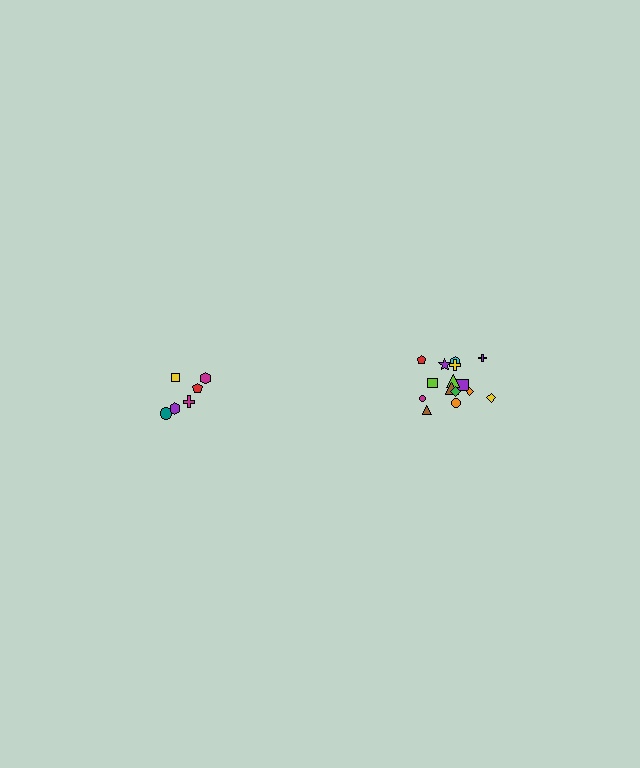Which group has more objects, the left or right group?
The right group.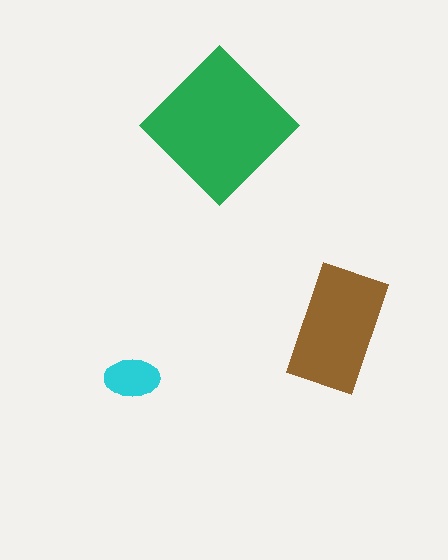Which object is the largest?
The green diamond.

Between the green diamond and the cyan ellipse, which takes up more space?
The green diamond.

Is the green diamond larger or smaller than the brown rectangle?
Larger.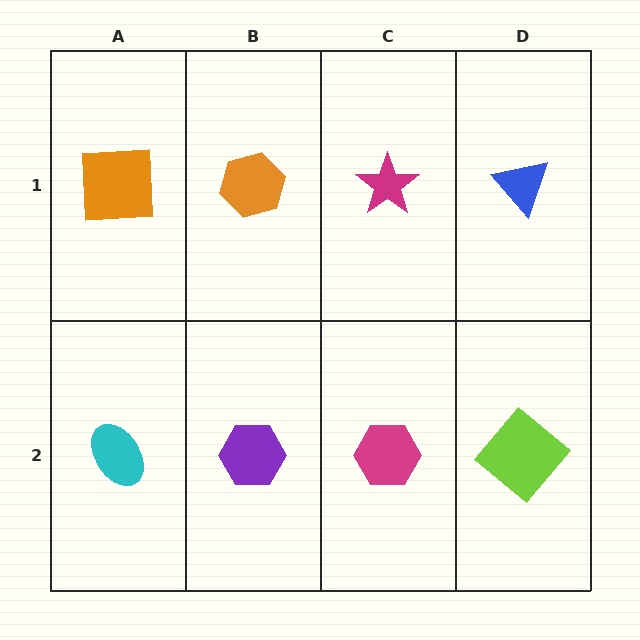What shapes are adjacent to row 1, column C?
A magenta hexagon (row 2, column C), an orange hexagon (row 1, column B), a blue triangle (row 1, column D).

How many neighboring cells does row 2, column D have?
2.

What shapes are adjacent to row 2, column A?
An orange square (row 1, column A), a purple hexagon (row 2, column B).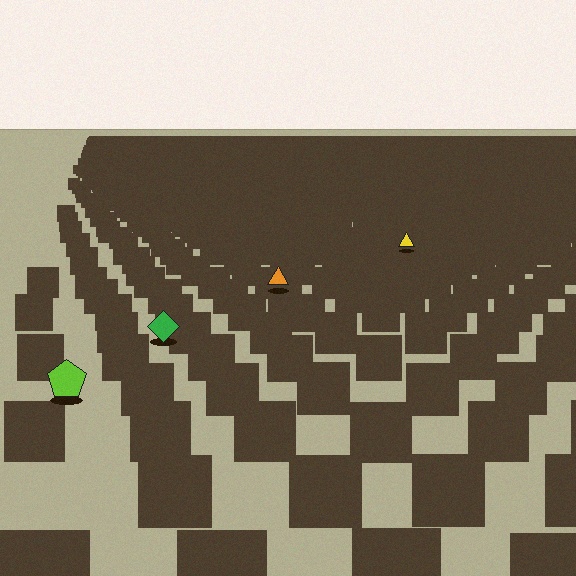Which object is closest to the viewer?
The lime pentagon is closest. The texture marks near it are larger and more spread out.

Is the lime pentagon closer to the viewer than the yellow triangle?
Yes. The lime pentagon is closer — you can tell from the texture gradient: the ground texture is coarser near it.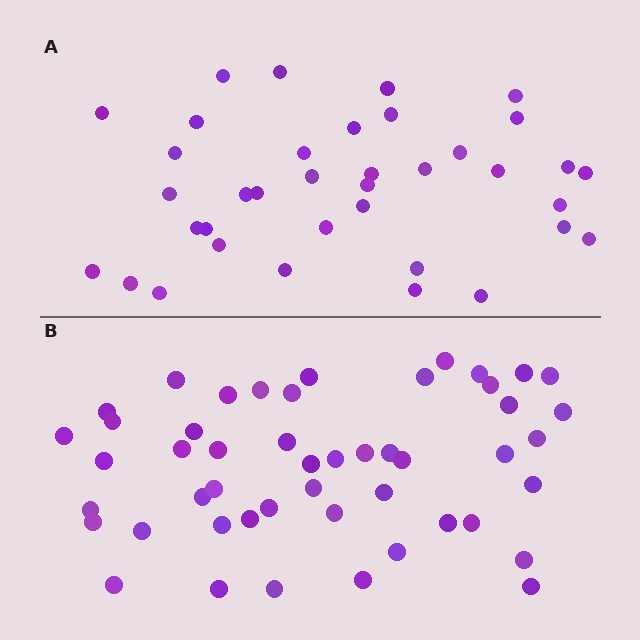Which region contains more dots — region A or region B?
Region B (the bottom region) has more dots.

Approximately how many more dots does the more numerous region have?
Region B has roughly 12 or so more dots than region A.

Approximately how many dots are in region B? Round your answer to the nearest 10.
About 50 dots. (The exact count is 49, which rounds to 50.)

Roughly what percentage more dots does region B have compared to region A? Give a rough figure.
About 30% more.